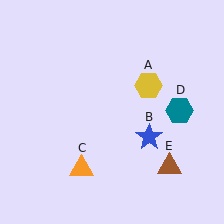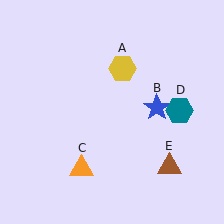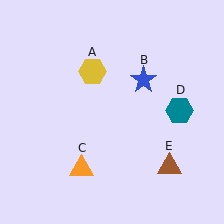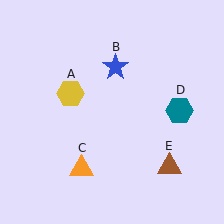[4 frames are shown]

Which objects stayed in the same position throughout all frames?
Orange triangle (object C) and teal hexagon (object D) and brown triangle (object E) remained stationary.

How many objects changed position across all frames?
2 objects changed position: yellow hexagon (object A), blue star (object B).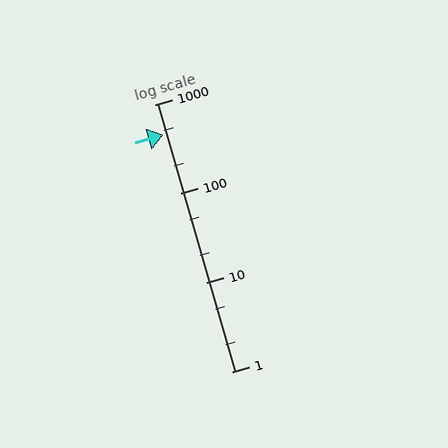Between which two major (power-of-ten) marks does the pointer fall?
The pointer is between 100 and 1000.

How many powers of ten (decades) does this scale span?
The scale spans 3 decades, from 1 to 1000.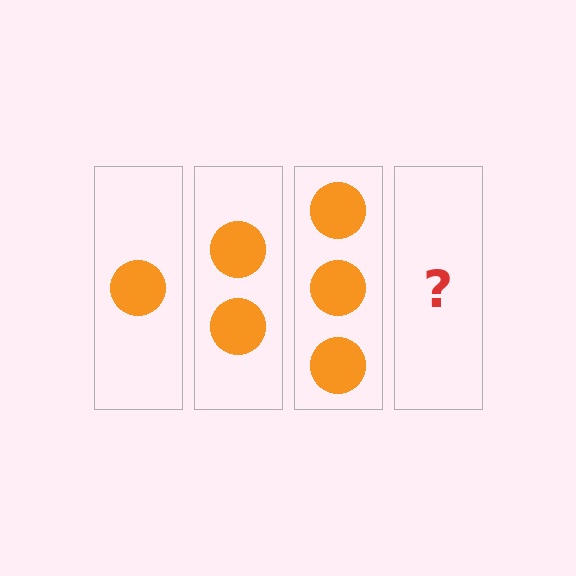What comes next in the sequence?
The next element should be 4 circles.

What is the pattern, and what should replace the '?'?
The pattern is that each step adds one more circle. The '?' should be 4 circles.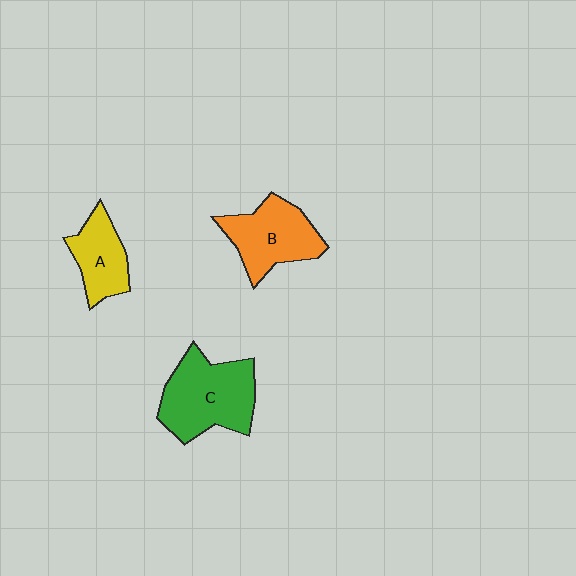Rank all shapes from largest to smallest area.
From largest to smallest: C (green), B (orange), A (yellow).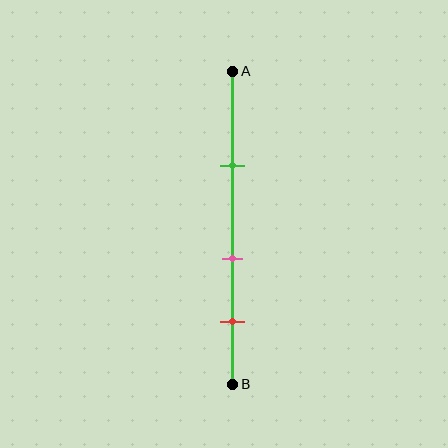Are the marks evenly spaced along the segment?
Yes, the marks are approximately evenly spaced.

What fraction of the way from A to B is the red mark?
The red mark is approximately 80% (0.8) of the way from A to B.